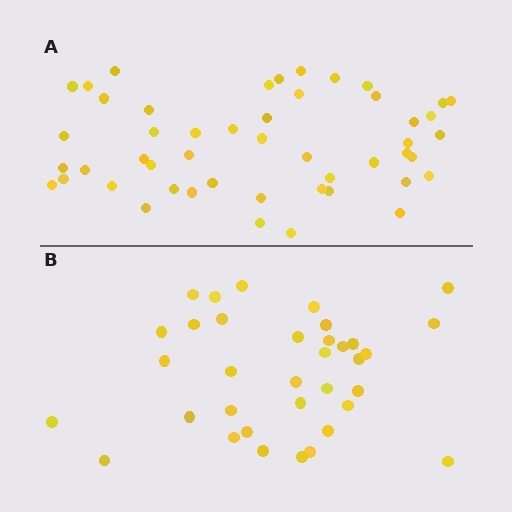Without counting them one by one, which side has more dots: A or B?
Region A (the top region) has more dots.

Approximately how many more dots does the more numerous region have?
Region A has approximately 15 more dots than region B.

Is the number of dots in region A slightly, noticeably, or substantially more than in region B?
Region A has noticeably more, but not dramatically so. The ratio is roughly 1.4 to 1.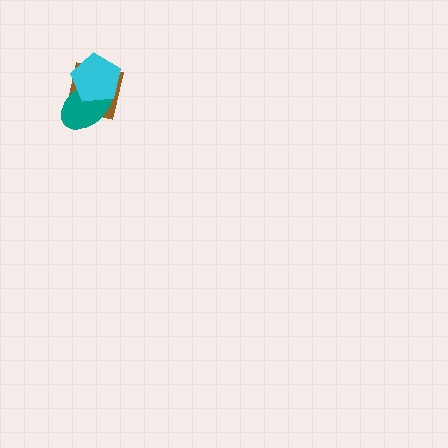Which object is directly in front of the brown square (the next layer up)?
The teal ellipse is directly in front of the brown square.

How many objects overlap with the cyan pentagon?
2 objects overlap with the cyan pentagon.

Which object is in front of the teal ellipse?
The cyan pentagon is in front of the teal ellipse.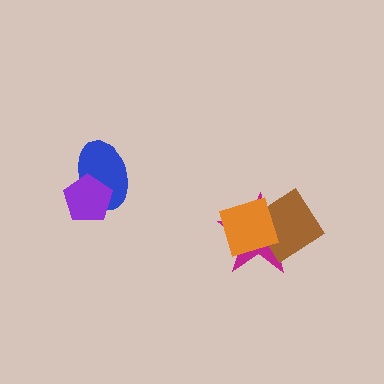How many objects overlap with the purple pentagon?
1 object overlaps with the purple pentagon.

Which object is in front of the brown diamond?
The orange diamond is in front of the brown diamond.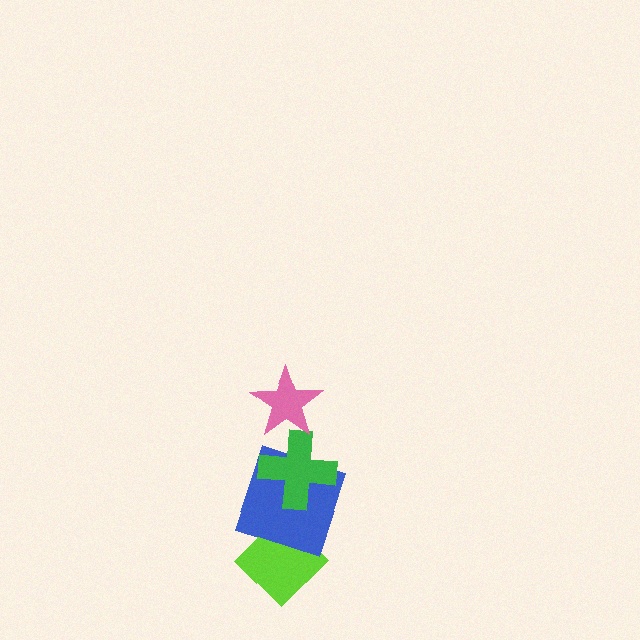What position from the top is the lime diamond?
The lime diamond is 4th from the top.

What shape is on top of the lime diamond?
The blue square is on top of the lime diamond.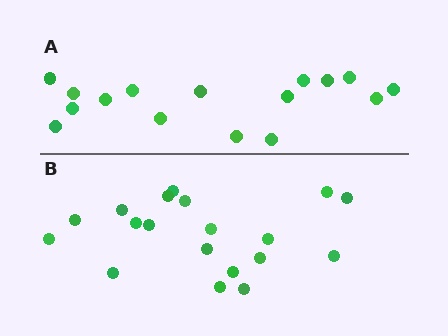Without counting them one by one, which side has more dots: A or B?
Region B (the bottom region) has more dots.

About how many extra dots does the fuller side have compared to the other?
Region B has just a few more — roughly 2 or 3 more dots than region A.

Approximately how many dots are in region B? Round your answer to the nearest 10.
About 20 dots. (The exact count is 19, which rounds to 20.)